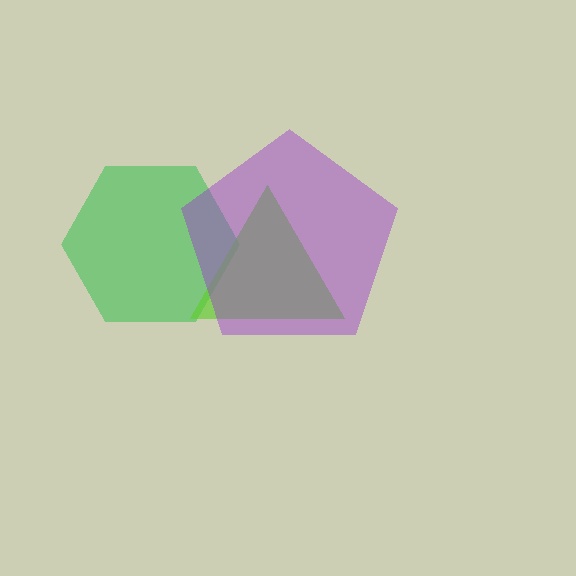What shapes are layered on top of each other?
The layered shapes are: a green hexagon, a lime triangle, a purple pentagon.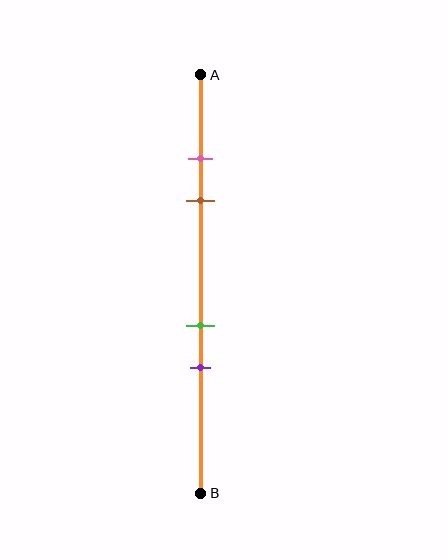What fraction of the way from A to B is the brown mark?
The brown mark is approximately 30% (0.3) of the way from A to B.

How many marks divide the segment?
There are 4 marks dividing the segment.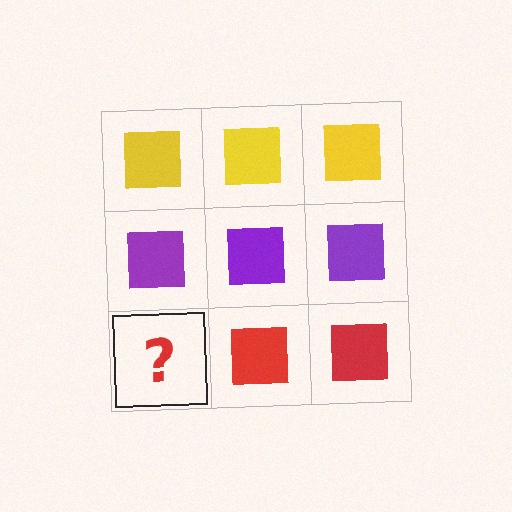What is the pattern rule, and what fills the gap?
The rule is that each row has a consistent color. The gap should be filled with a red square.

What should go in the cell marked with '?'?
The missing cell should contain a red square.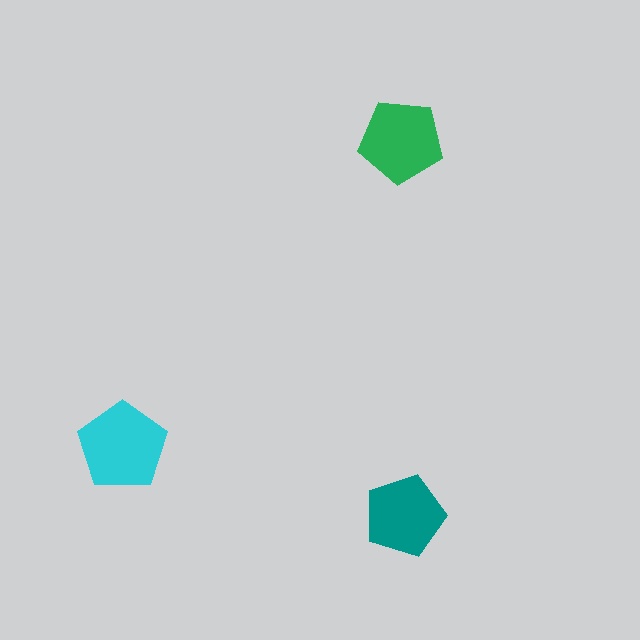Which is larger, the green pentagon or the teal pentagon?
The green one.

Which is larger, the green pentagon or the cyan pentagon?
The cyan one.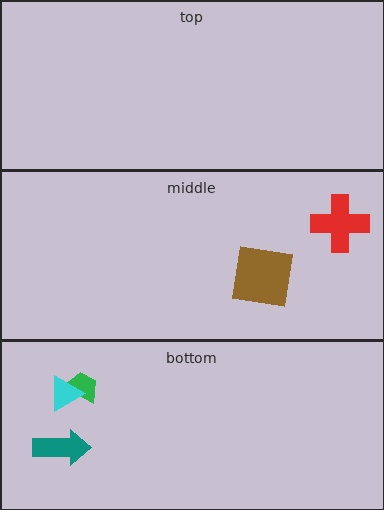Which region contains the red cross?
The middle region.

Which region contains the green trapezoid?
The bottom region.